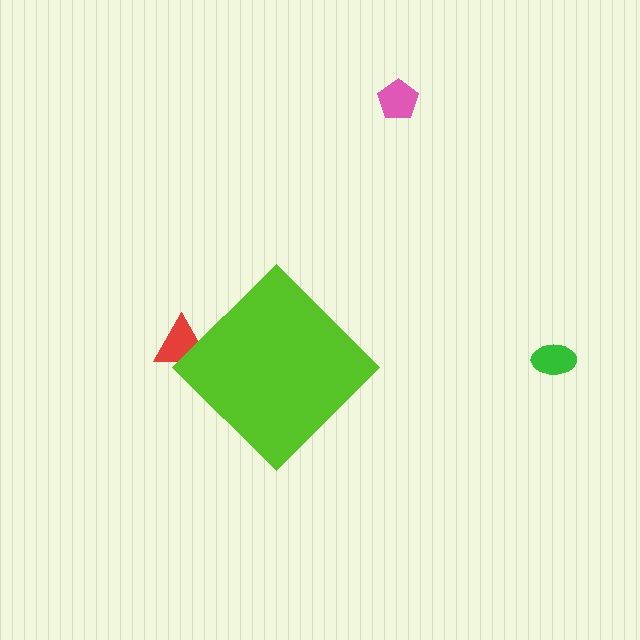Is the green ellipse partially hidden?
No, the green ellipse is fully visible.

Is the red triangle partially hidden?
Yes, the red triangle is partially hidden behind the lime diamond.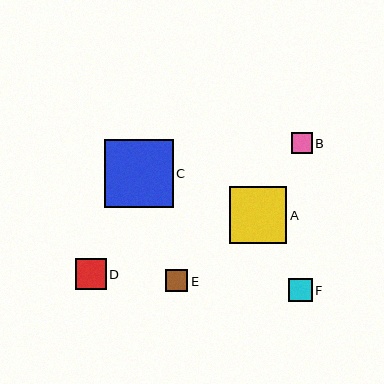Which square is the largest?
Square C is the largest with a size of approximately 68 pixels.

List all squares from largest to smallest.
From largest to smallest: C, A, D, F, E, B.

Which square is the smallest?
Square B is the smallest with a size of approximately 21 pixels.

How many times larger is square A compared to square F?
Square A is approximately 2.5 times the size of square F.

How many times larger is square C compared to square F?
Square C is approximately 2.9 times the size of square F.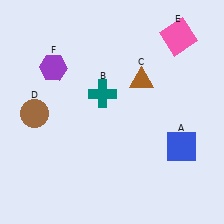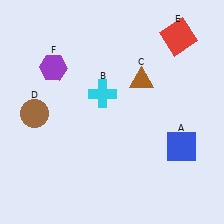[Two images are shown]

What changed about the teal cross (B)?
In Image 1, B is teal. In Image 2, it changed to cyan.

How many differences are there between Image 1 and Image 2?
There are 2 differences between the two images.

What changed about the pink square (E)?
In Image 1, E is pink. In Image 2, it changed to red.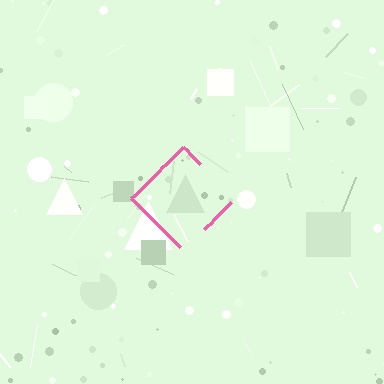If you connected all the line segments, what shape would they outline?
They would outline a diamond.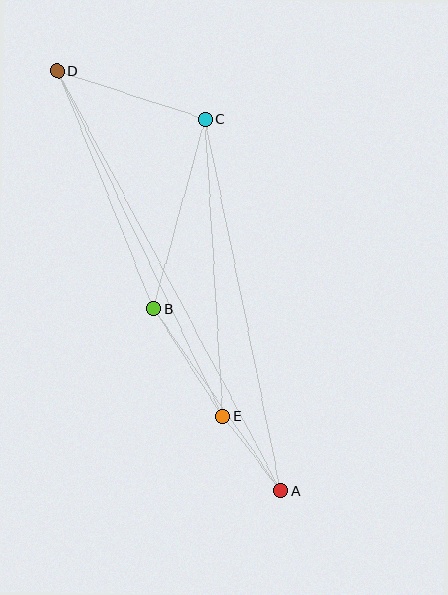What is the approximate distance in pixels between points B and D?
The distance between B and D is approximately 257 pixels.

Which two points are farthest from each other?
Points A and D are farthest from each other.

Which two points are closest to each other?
Points A and E are closest to each other.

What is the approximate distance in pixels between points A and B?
The distance between A and B is approximately 222 pixels.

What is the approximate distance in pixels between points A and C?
The distance between A and C is approximately 379 pixels.